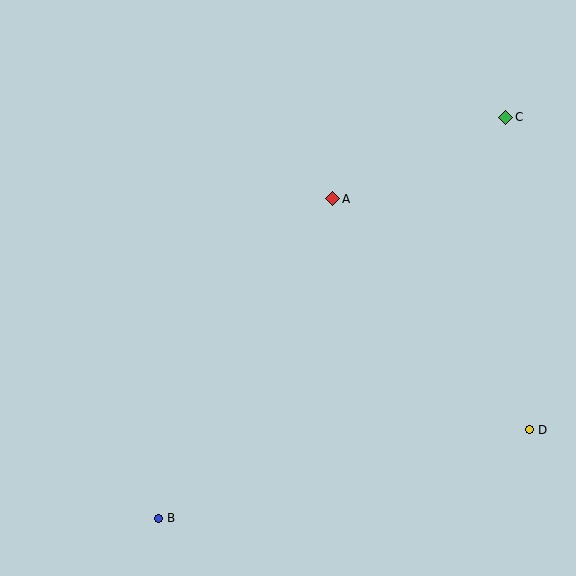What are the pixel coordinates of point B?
Point B is at (158, 518).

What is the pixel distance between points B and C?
The distance between B and C is 531 pixels.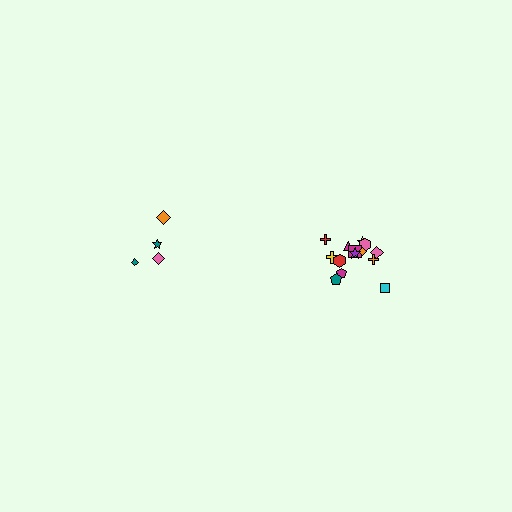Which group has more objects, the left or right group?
The right group.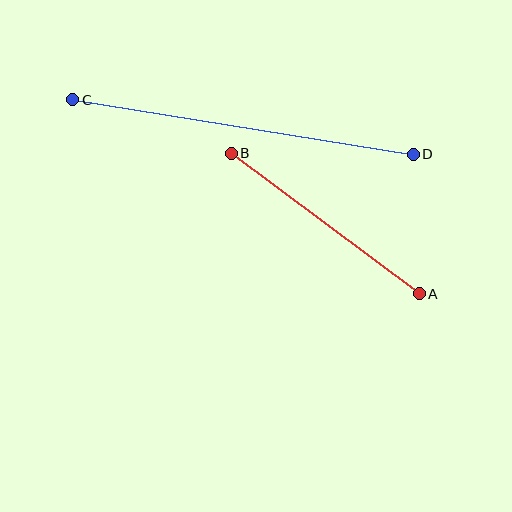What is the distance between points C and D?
The distance is approximately 345 pixels.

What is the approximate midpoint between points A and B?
The midpoint is at approximately (325, 223) pixels.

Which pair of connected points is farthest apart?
Points C and D are farthest apart.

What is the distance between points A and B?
The distance is approximately 235 pixels.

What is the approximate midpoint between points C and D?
The midpoint is at approximately (243, 127) pixels.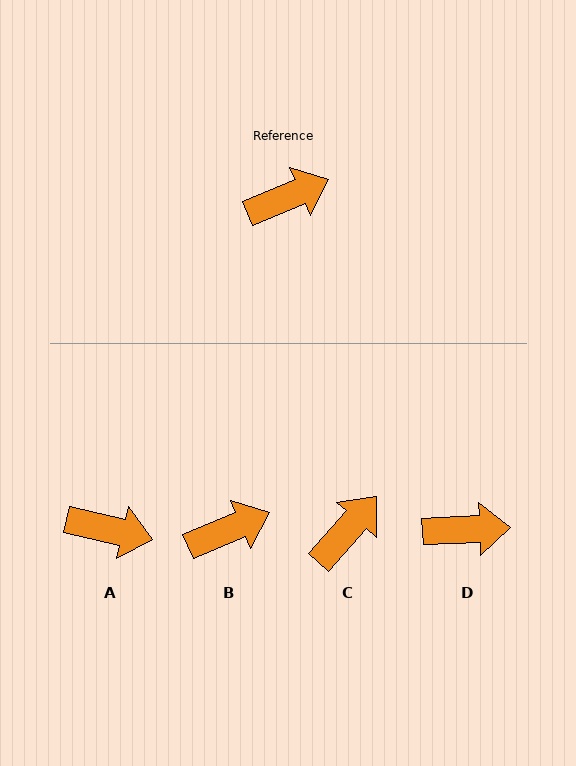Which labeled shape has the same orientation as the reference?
B.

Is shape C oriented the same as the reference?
No, it is off by about 26 degrees.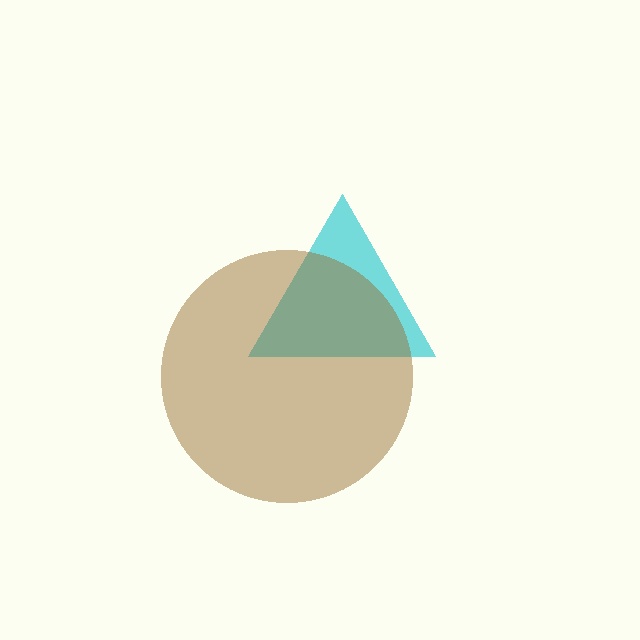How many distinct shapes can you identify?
There are 2 distinct shapes: a cyan triangle, a brown circle.